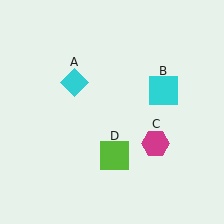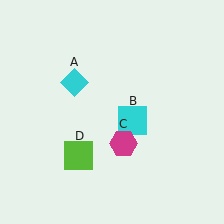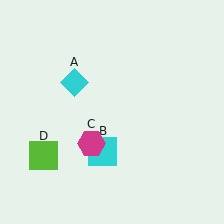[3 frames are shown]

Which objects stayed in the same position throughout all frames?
Cyan diamond (object A) remained stationary.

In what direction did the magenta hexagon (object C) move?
The magenta hexagon (object C) moved left.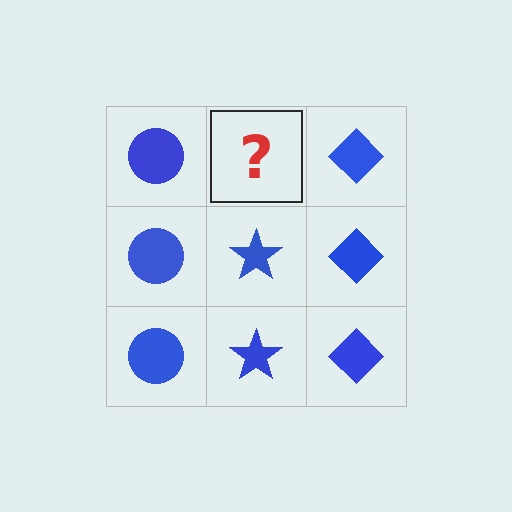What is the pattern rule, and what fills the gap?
The rule is that each column has a consistent shape. The gap should be filled with a blue star.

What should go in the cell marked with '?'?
The missing cell should contain a blue star.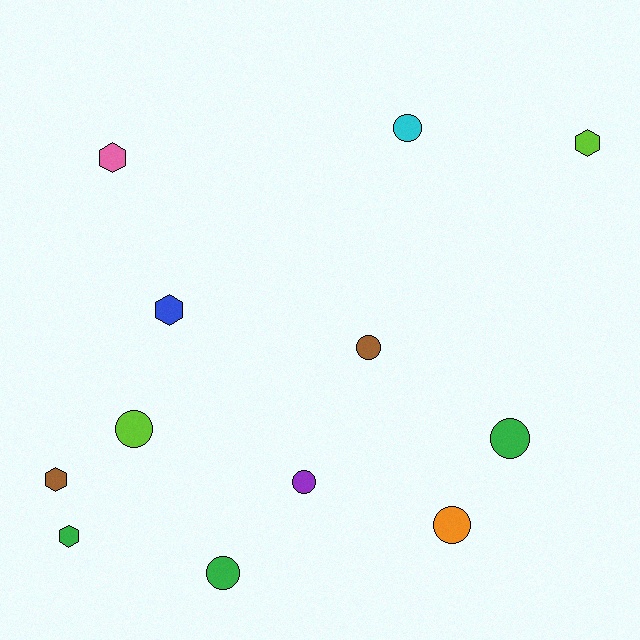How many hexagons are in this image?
There are 5 hexagons.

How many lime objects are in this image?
There are 2 lime objects.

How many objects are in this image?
There are 12 objects.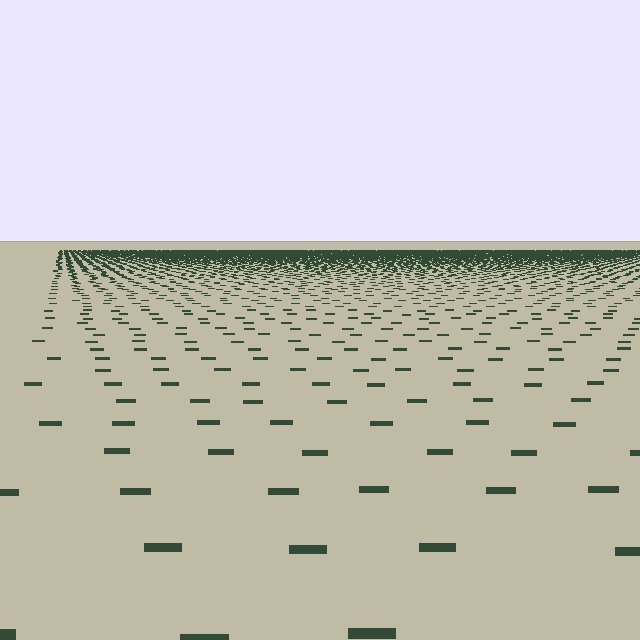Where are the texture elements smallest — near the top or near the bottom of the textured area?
Near the top.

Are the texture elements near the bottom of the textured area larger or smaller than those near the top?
Larger. Near the bottom, elements are closer to the viewer and appear at a bigger on-screen size.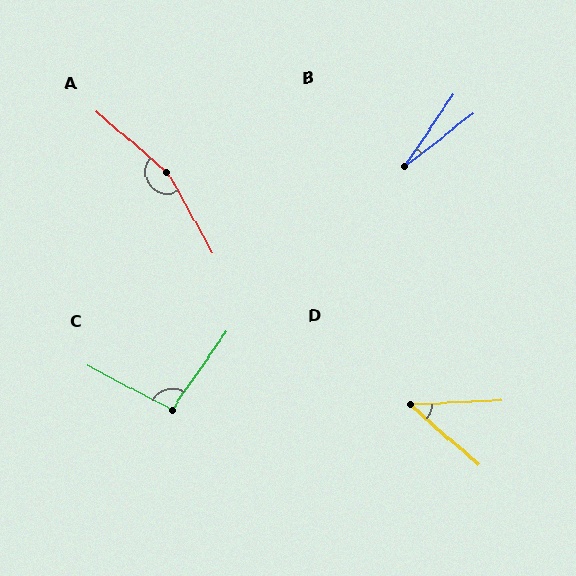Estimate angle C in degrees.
Approximately 97 degrees.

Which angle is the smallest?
B, at approximately 18 degrees.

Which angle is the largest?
A, at approximately 160 degrees.